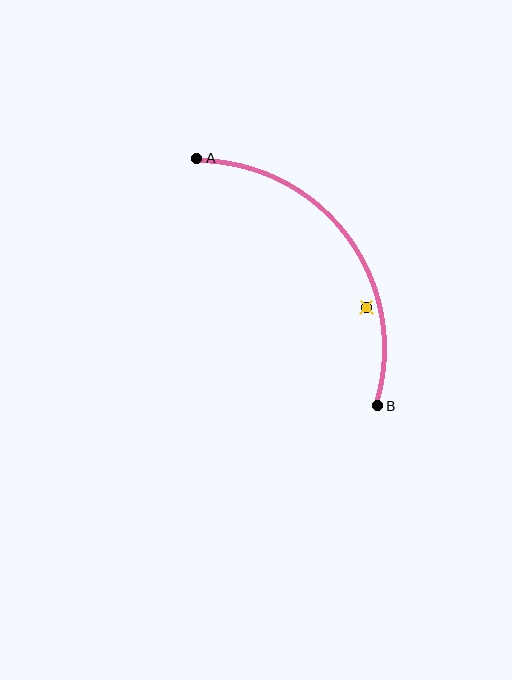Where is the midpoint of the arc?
The arc midpoint is the point on the curve farthest from the straight line joining A and B. It sits above and to the right of that line.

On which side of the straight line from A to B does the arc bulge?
The arc bulges above and to the right of the straight line connecting A and B.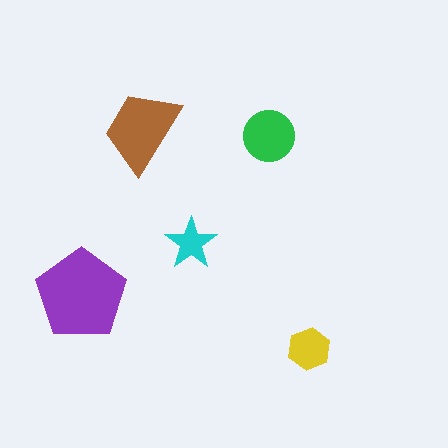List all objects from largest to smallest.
The purple pentagon, the brown trapezoid, the green circle, the yellow hexagon, the cyan star.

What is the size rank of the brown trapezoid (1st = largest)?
2nd.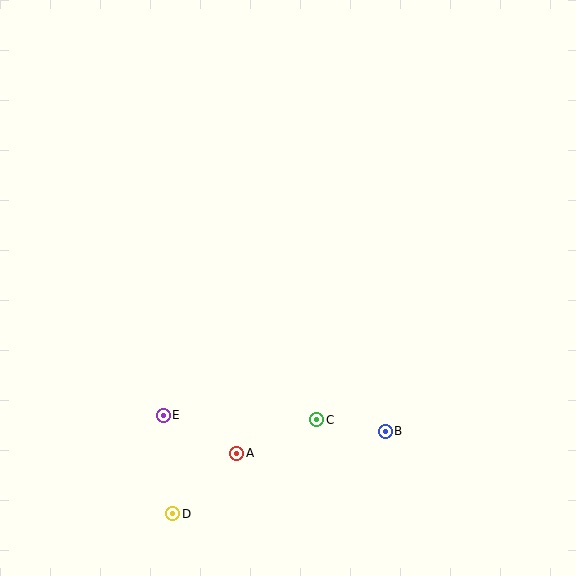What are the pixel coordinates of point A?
Point A is at (237, 453).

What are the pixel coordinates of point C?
Point C is at (317, 420).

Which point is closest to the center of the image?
Point C at (317, 420) is closest to the center.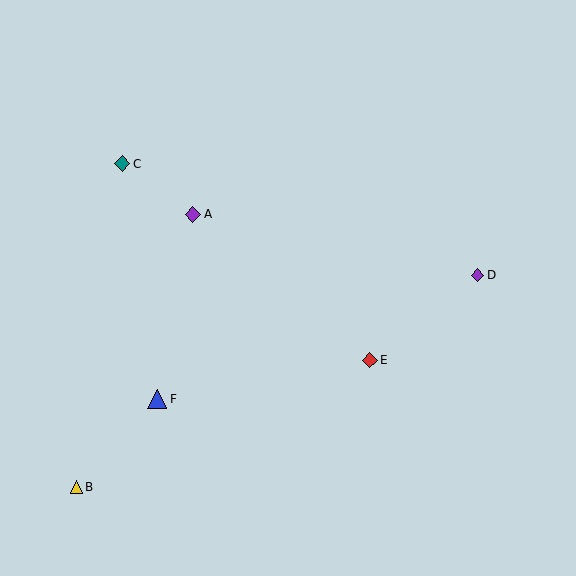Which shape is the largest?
The blue triangle (labeled F) is the largest.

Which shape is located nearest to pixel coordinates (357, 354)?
The red diamond (labeled E) at (370, 360) is nearest to that location.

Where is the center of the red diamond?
The center of the red diamond is at (370, 360).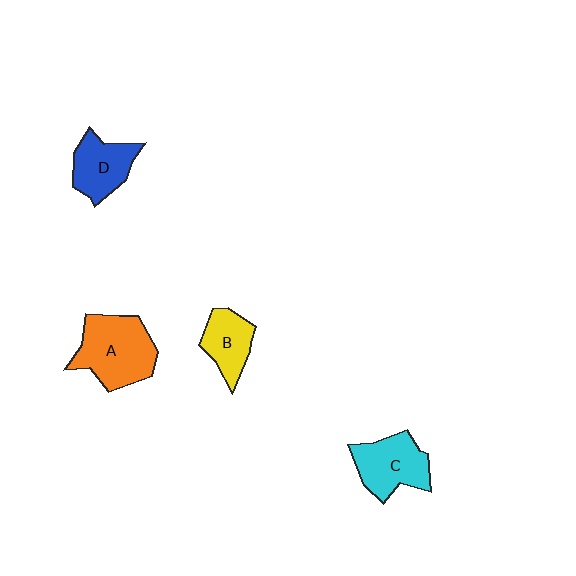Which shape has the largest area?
Shape A (orange).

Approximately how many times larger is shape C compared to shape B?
Approximately 1.3 times.